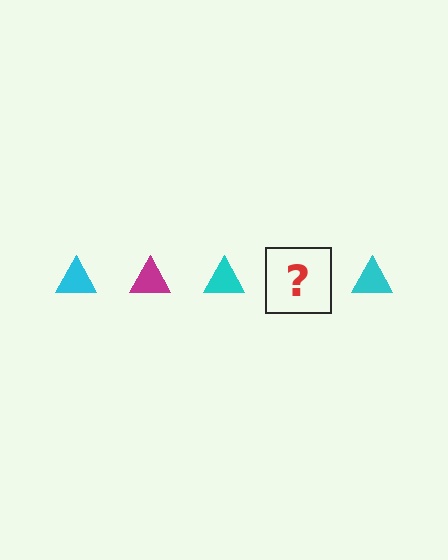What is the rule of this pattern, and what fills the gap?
The rule is that the pattern cycles through cyan, magenta triangles. The gap should be filled with a magenta triangle.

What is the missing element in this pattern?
The missing element is a magenta triangle.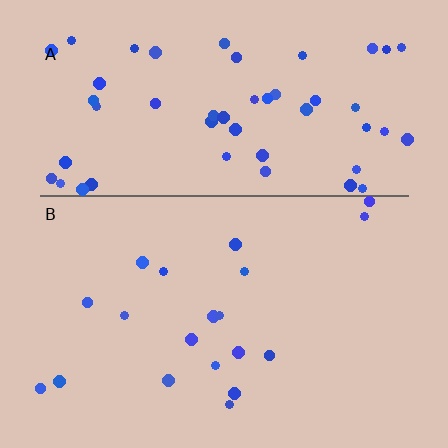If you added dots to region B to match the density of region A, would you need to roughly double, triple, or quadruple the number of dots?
Approximately triple.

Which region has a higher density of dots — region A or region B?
A (the top).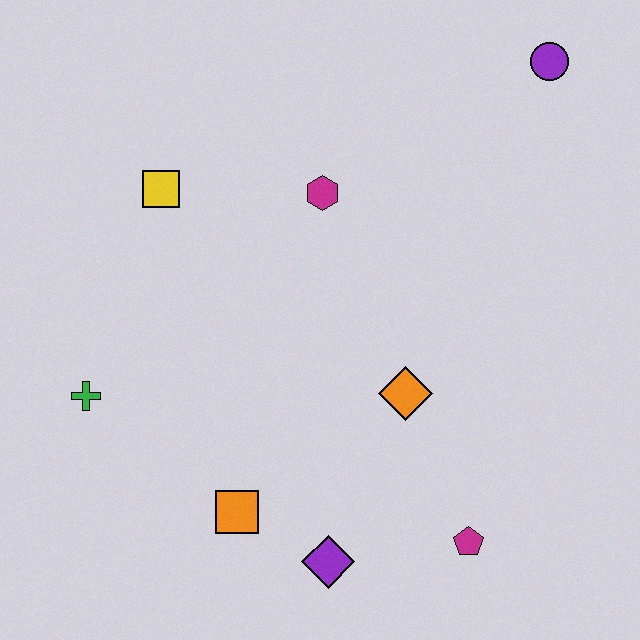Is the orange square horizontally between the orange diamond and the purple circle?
No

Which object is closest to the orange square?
The purple diamond is closest to the orange square.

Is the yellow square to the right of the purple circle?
No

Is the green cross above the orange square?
Yes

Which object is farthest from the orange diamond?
The purple circle is farthest from the orange diamond.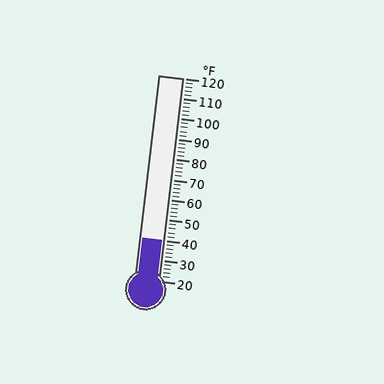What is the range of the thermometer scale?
The thermometer scale ranges from 20°F to 120°F.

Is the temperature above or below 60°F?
The temperature is below 60°F.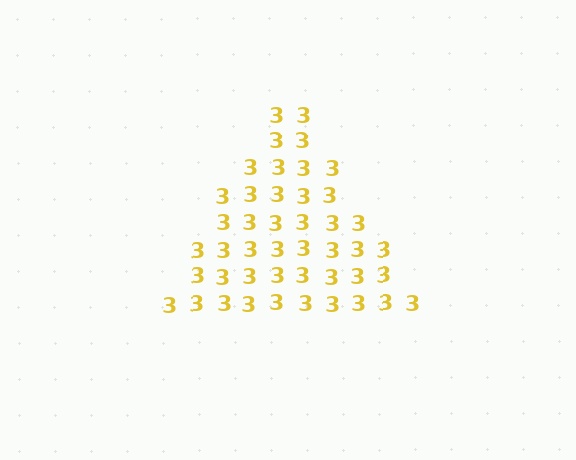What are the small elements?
The small elements are digit 3's.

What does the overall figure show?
The overall figure shows a triangle.